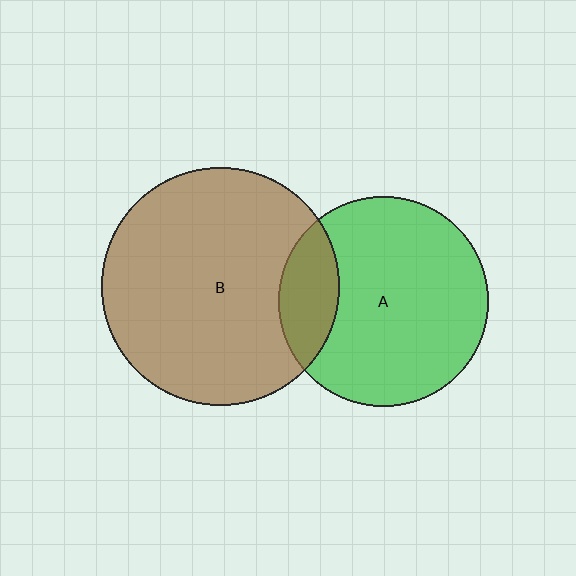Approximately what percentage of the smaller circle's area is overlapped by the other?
Approximately 20%.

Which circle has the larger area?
Circle B (brown).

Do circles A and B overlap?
Yes.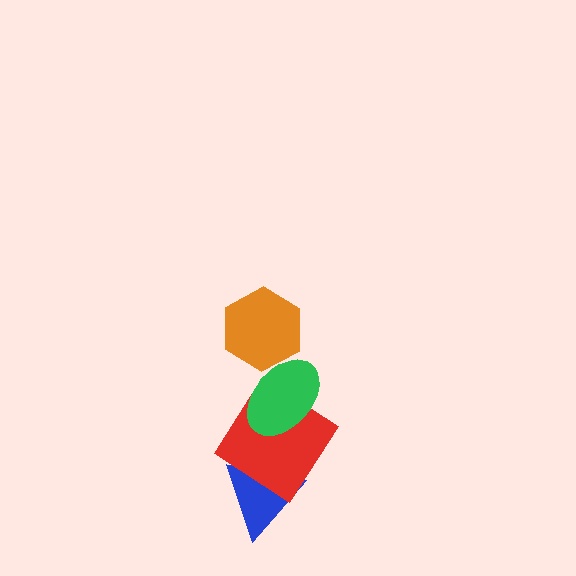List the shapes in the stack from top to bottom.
From top to bottom: the orange hexagon, the green ellipse, the red diamond, the blue triangle.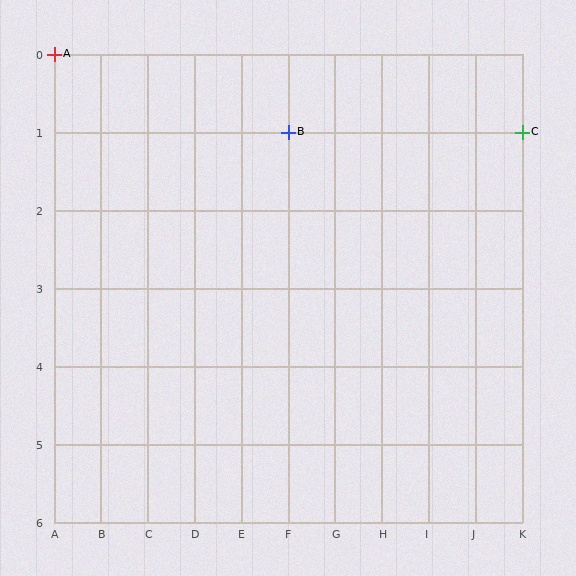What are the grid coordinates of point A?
Point A is at grid coordinates (A, 0).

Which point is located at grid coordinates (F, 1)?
Point B is at (F, 1).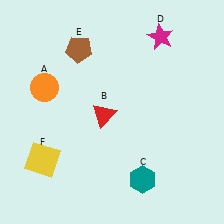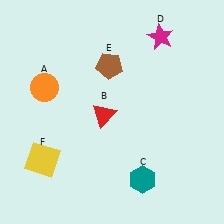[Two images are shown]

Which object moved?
The brown pentagon (E) moved right.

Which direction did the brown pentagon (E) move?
The brown pentagon (E) moved right.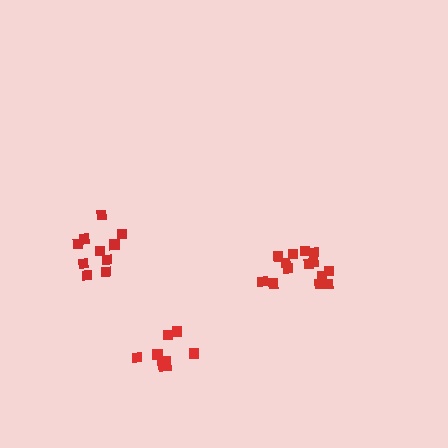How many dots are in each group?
Group 1: 14 dots, Group 2: 10 dots, Group 3: 10 dots (34 total).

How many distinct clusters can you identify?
There are 3 distinct clusters.